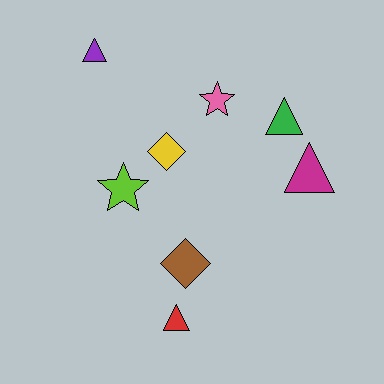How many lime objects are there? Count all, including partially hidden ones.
There is 1 lime object.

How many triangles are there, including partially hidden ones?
There are 4 triangles.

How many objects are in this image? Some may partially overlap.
There are 8 objects.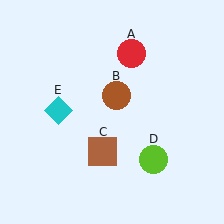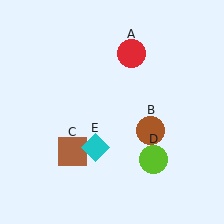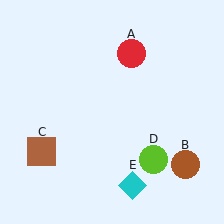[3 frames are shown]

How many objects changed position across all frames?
3 objects changed position: brown circle (object B), brown square (object C), cyan diamond (object E).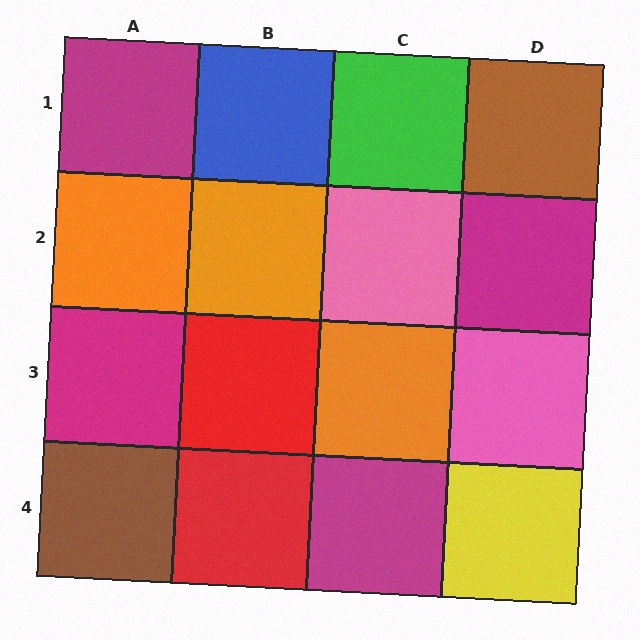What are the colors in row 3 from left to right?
Magenta, red, orange, pink.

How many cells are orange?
3 cells are orange.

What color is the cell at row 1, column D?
Brown.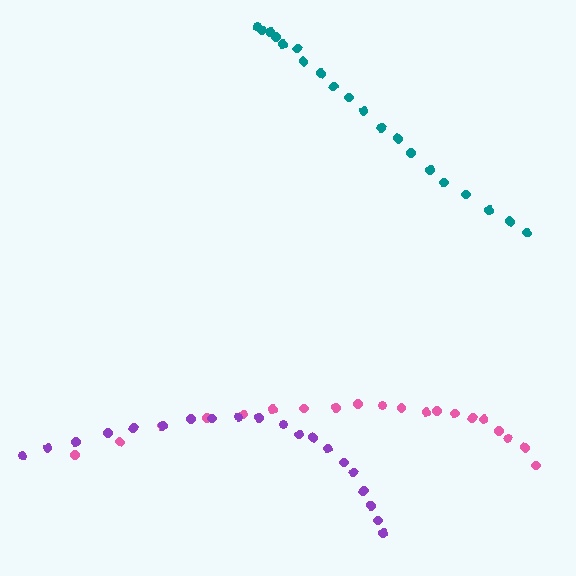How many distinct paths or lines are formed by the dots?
There are 3 distinct paths.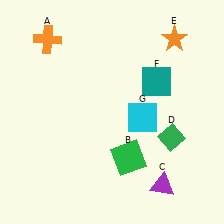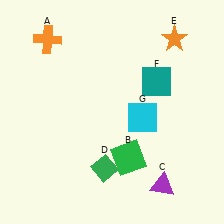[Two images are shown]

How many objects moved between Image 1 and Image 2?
1 object moved between the two images.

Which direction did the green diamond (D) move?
The green diamond (D) moved left.